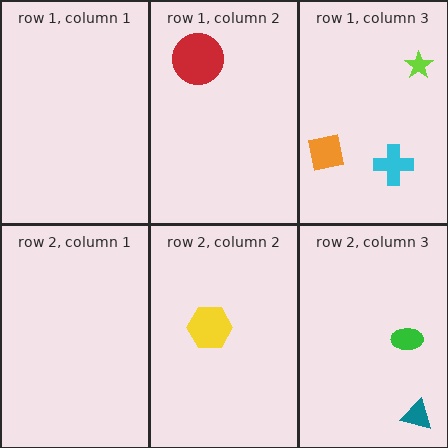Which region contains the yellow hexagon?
The row 2, column 2 region.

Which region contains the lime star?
The row 1, column 3 region.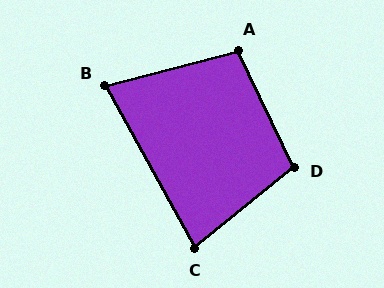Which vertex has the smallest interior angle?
B, at approximately 76 degrees.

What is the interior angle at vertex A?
Approximately 100 degrees (obtuse).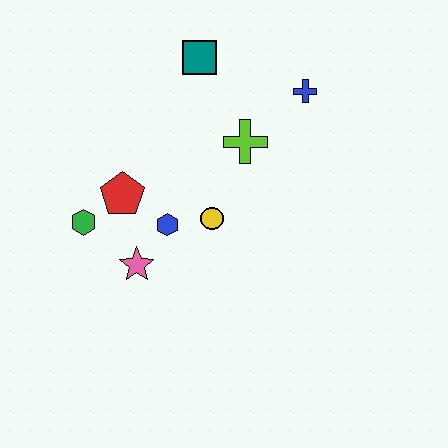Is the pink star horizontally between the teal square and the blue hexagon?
No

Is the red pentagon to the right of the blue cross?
No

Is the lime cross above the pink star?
Yes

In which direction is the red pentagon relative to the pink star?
The red pentagon is above the pink star.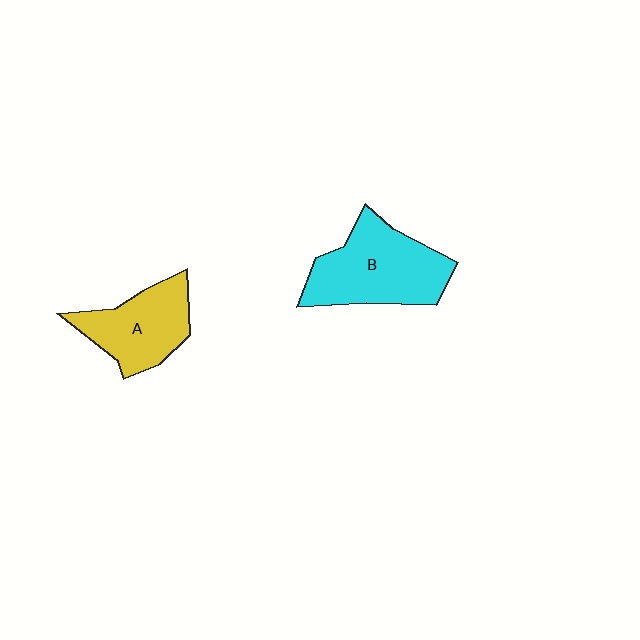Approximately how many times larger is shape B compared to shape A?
Approximately 1.3 times.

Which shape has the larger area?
Shape B (cyan).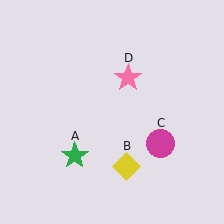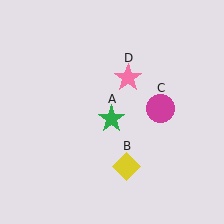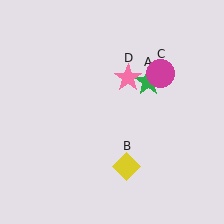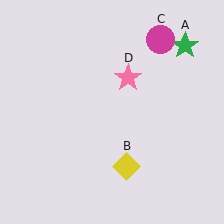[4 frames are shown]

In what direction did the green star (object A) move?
The green star (object A) moved up and to the right.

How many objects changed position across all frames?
2 objects changed position: green star (object A), magenta circle (object C).